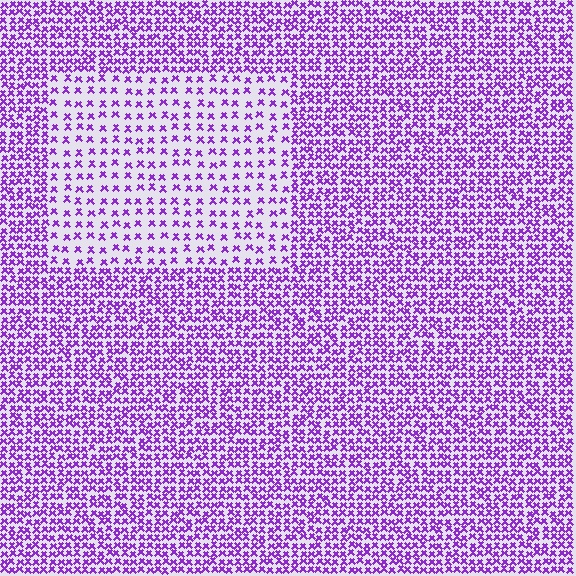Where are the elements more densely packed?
The elements are more densely packed outside the rectangle boundary.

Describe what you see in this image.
The image contains small purple elements arranged at two different densities. A rectangle-shaped region is visible where the elements are less densely packed than the surrounding area.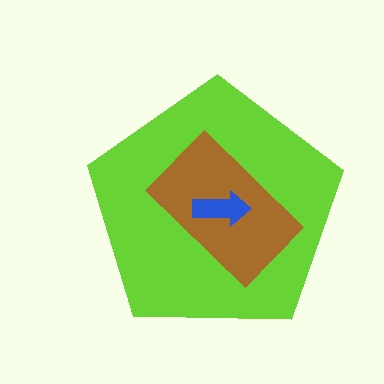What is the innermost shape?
The blue arrow.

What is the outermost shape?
The lime pentagon.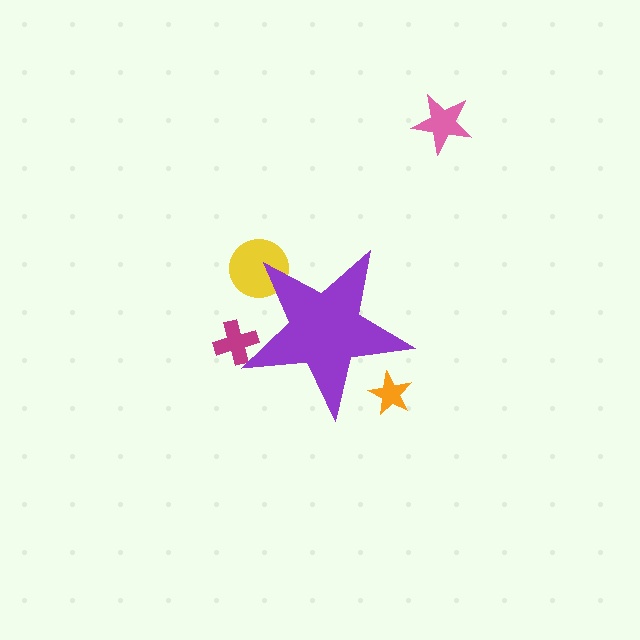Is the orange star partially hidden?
Yes, the orange star is partially hidden behind the purple star.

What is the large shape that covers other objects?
A purple star.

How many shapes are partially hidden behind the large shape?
3 shapes are partially hidden.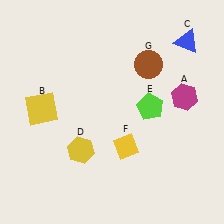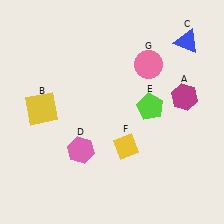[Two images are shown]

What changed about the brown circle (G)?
In Image 1, G is brown. In Image 2, it changed to pink.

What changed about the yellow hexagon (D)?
In Image 1, D is yellow. In Image 2, it changed to pink.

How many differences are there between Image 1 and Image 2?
There are 2 differences between the two images.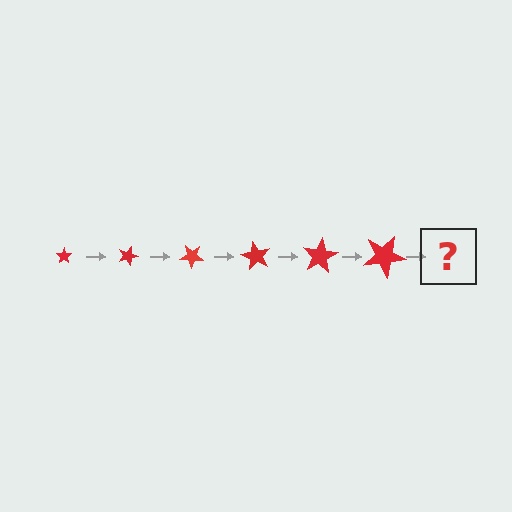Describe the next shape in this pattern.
It should be a star, larger than the previous one and rotated 120 degrees from the start.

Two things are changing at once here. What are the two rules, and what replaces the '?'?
The two rules are that the star grows larger each step and it rotates 20 degrees each step. The '?' should be a star, larger than the previous one and rotated 120 degrees from the start.